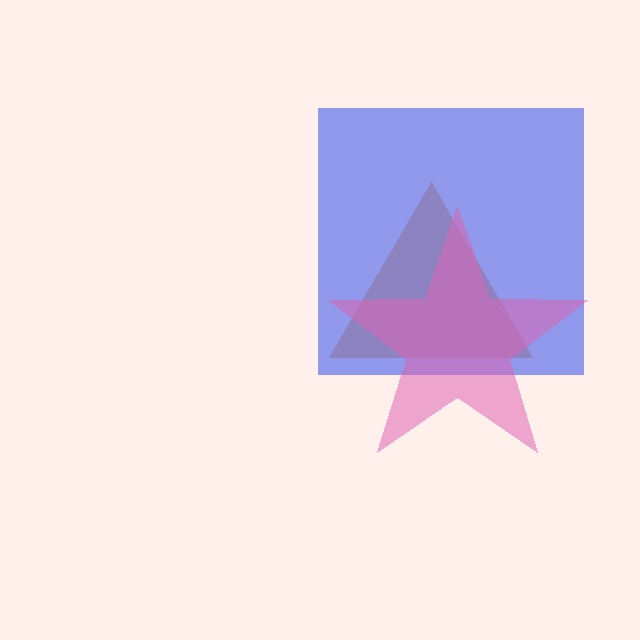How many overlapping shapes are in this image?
There are 3 overlapping shapes in the image.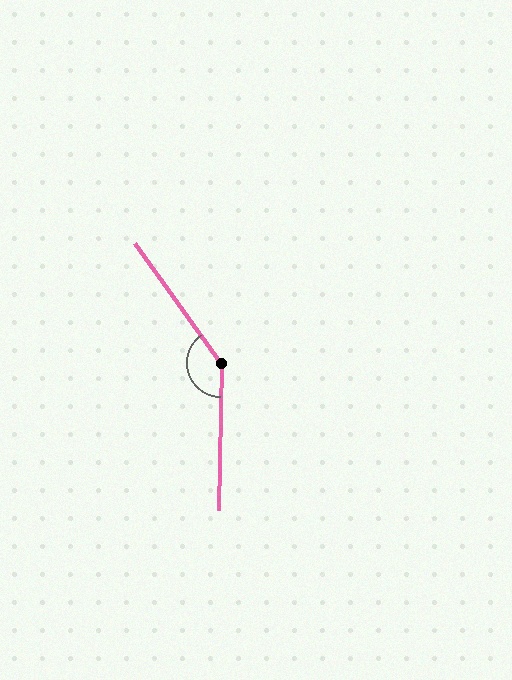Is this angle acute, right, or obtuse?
It is obtuse.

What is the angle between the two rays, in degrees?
Approximately 144 degrees.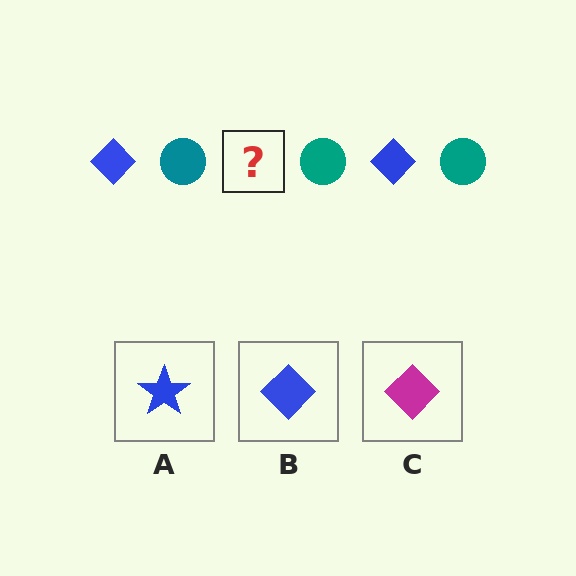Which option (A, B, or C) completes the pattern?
B.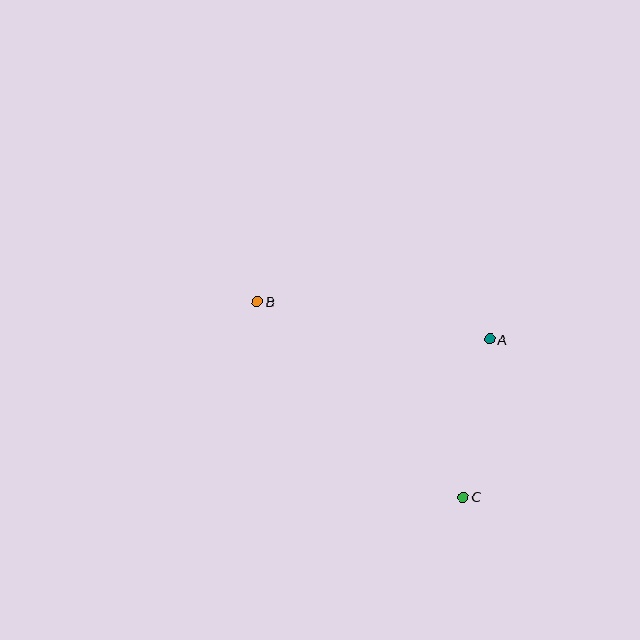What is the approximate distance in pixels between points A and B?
The distance between A and B is approximately 235 pixels.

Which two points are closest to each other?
Points A and C are closest to each other.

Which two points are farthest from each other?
Points B and C are farthest from each other.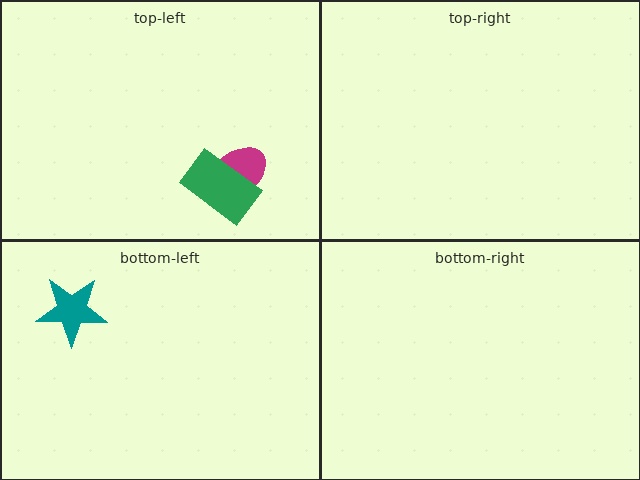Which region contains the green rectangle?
The top-left region.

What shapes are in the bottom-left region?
The teal star.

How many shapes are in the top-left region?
2.